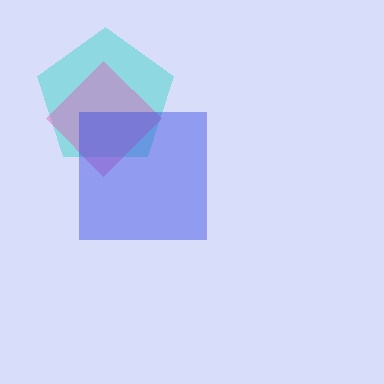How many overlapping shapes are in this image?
There are 3 overlapping shapes in the image.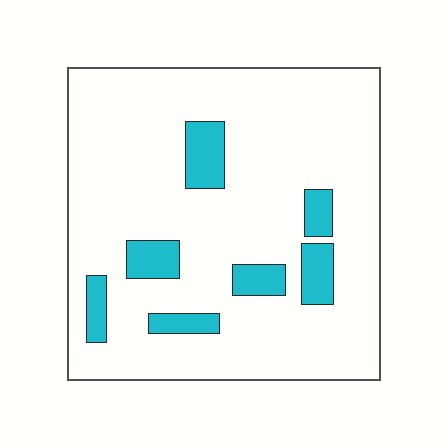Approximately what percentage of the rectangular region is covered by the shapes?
Approximately 15%.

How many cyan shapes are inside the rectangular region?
7.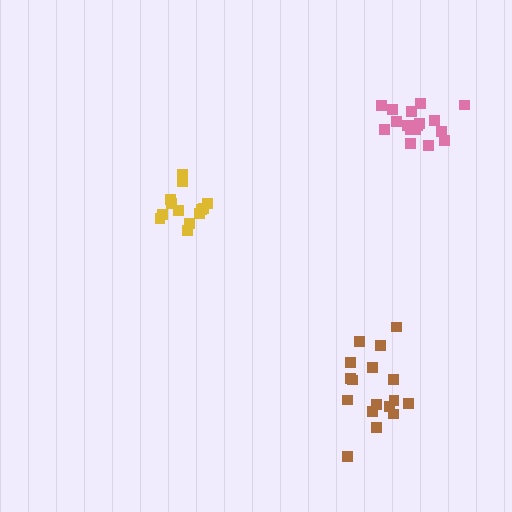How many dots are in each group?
Group 1: 17 dots, Group 2: 13 dots, Group 3: 17 dots (47 total).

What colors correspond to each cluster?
The clusters are colored: brown, yellow, pink.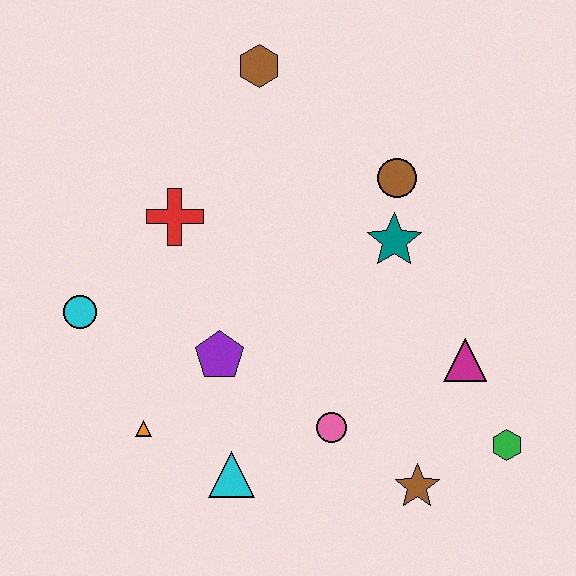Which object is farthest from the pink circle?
The brown hexagon is farthest from the pink circle.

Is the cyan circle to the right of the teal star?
No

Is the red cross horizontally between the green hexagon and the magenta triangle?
No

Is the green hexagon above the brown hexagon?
No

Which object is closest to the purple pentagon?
The orange triangle is closest to the purple pentagon.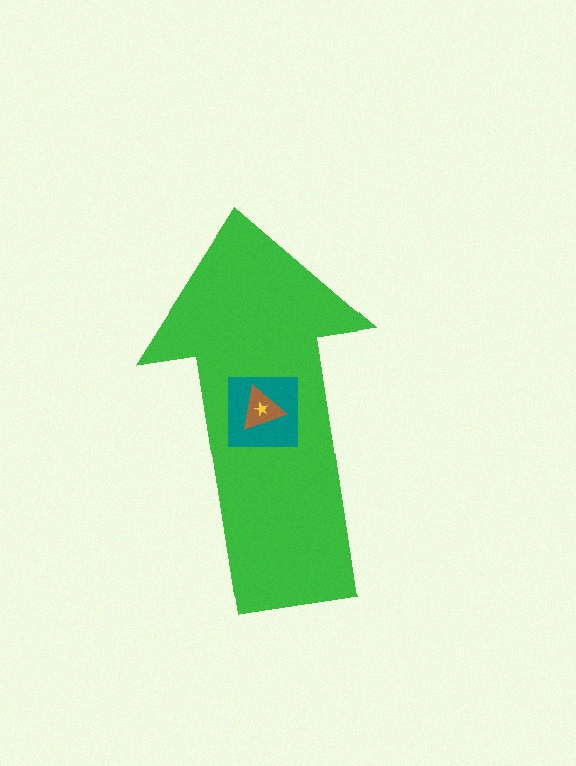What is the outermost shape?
The green arrow.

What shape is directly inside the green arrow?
The teal square.